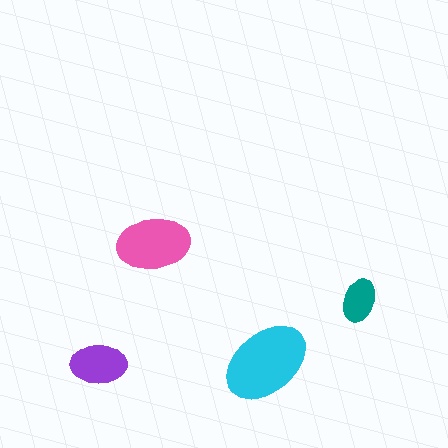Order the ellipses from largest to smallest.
the cyan one, the pink one, the purple one, the teal one.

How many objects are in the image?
There are 4 objects in the image.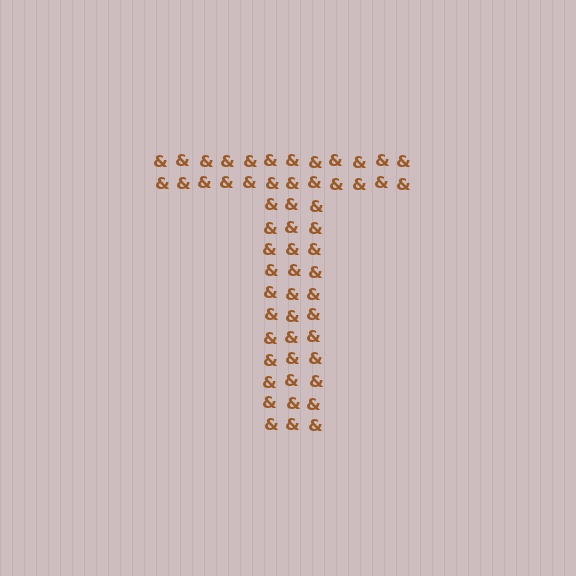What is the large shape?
The large shape is the letter T.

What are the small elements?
The small elements are ampersands.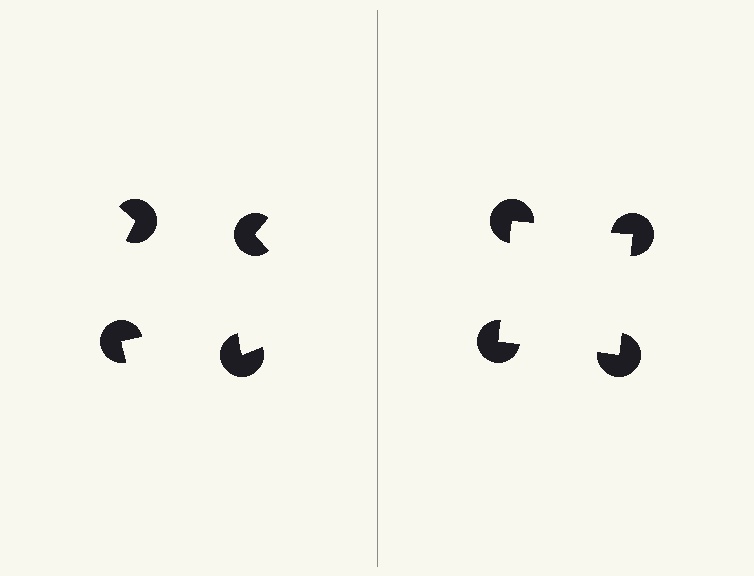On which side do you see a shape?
An illusory square appears on the right side. On the left side the wedge cuts are rotated, so no coherent shape forms.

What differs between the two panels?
The pac-man discs are positioned identically on both sides; only the wedge orientations differ. On the right they align to a square; on the left they are misaligned.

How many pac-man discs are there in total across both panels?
8 — 4 on each side.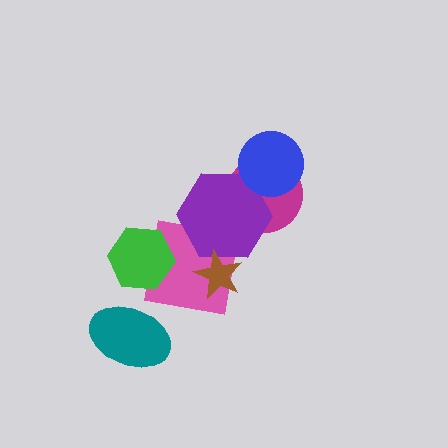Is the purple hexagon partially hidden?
Yes, it is partially covered by another shape.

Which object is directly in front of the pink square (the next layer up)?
The green hexagon is directly in front of the pink square.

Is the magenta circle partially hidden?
Yes, it is partially covered by another shape.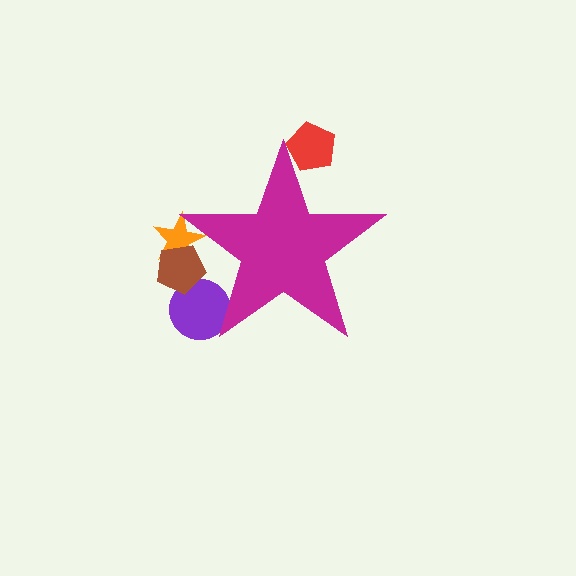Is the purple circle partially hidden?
Yes, the purple circle is partially hidden behind the magenta star.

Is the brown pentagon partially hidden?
Yes, the brown pentagon is partially hidden behind the magenta star.